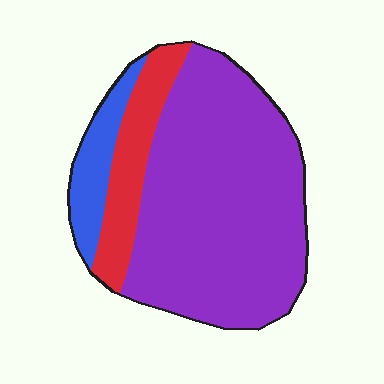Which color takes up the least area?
Blue, at roughly 10%.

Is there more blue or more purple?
Purple.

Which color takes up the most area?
Purple, at roughly 70%.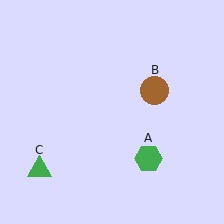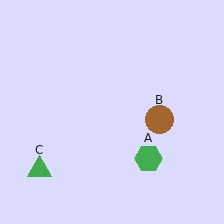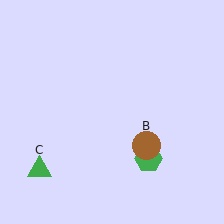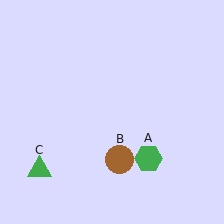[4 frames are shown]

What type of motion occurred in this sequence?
The brown circle (object B) rotated clockwise around the center of the scene.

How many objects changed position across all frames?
1 object changed position: brown circle (object B).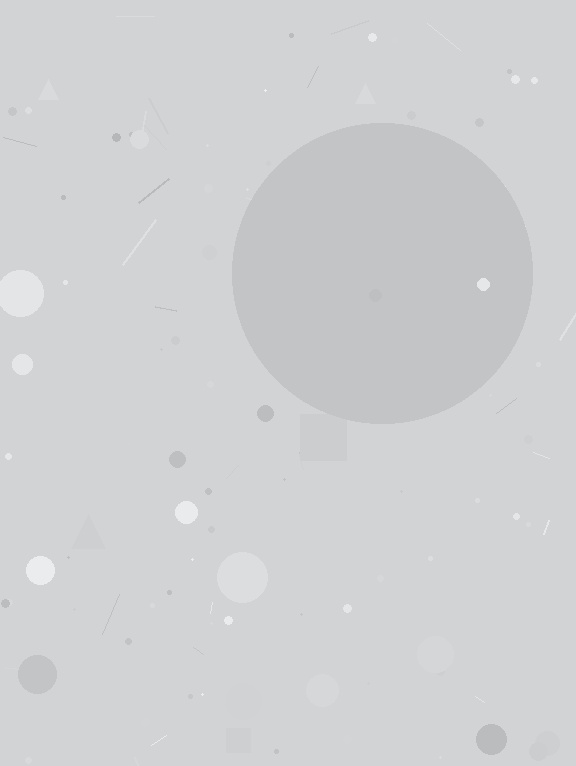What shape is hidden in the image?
A circle is hidden in the image.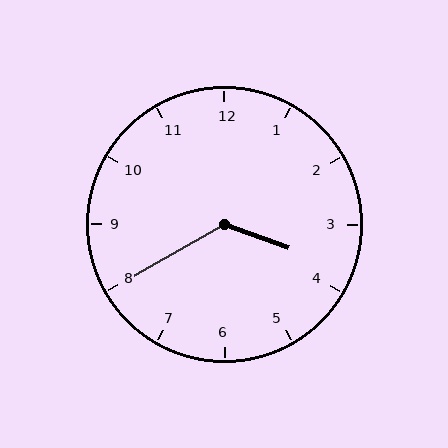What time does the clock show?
3:40.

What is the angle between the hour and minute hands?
Approximately 130 degrees.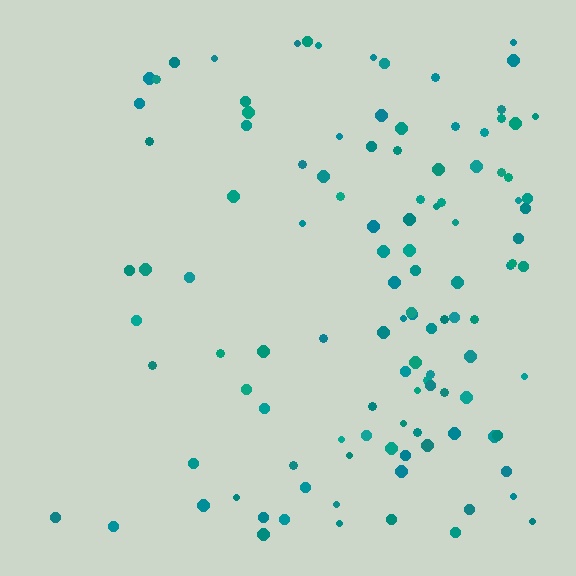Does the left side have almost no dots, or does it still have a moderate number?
Still a moderate number, just noticeably fewer than the right.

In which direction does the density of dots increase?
From left to right, with the right side densest.